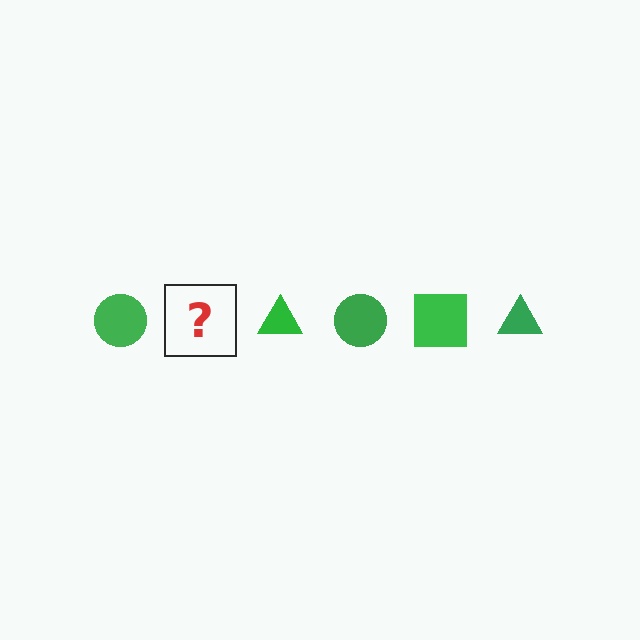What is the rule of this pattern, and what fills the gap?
The rule is that the pattern cycles through circle, square, triangle shapes in green. The gap should be filled with a green square.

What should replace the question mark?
The question mark should be replaced with a green square.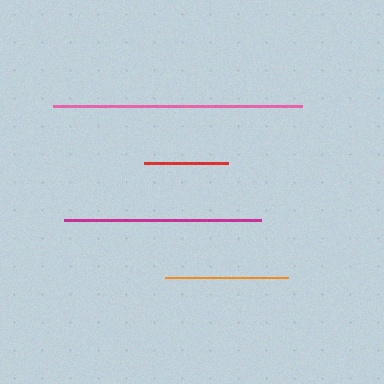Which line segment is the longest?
The pink line is the longest at approximately 250 pixels.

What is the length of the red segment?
The red segment is approximately 84 pixels long.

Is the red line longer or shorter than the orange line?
The orange line is longer than the red line.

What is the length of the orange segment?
The orange segment is approximately 123 pixels long.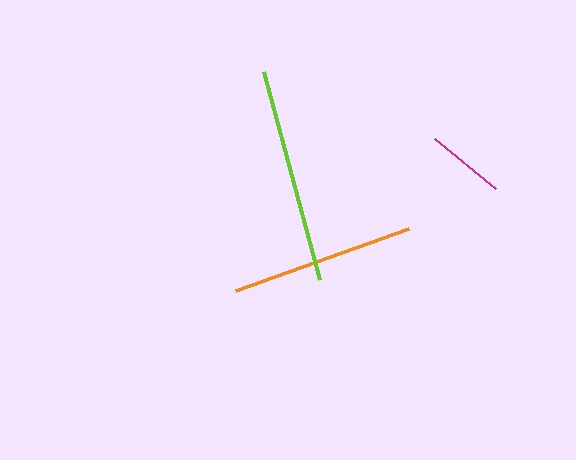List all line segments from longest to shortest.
From longest to shortest: lime, orange, magenta.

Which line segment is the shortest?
The magenta line is the shortest at approximately 80 pixels.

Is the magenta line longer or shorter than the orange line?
The orange line is longer than the magenta line.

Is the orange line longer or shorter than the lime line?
The lime line is longer than the orange line.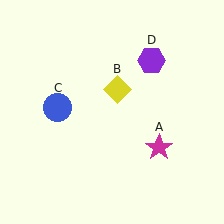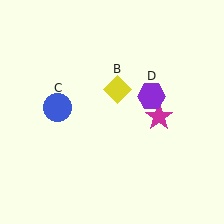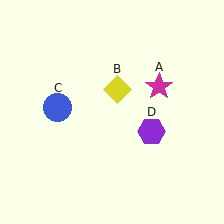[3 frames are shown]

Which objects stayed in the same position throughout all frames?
Yellow diamond (object B) and blue circle (object C) remained stationary.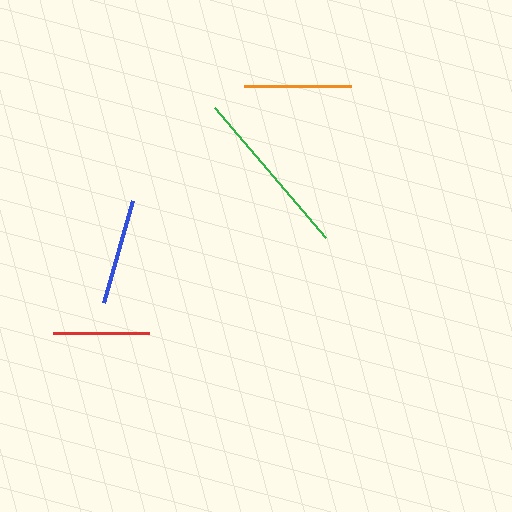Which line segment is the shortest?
The red line is the shortest at approximately 96 pixels.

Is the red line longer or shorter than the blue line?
The blue line is longer than the red line.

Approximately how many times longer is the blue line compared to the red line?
The blue line is approximately 1.1 times the length of the red line.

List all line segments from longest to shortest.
From longest to shortest: green, orange, blue, red.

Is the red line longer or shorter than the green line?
The green line is longer than the red line.